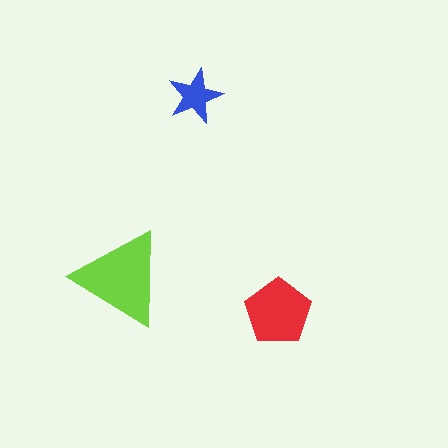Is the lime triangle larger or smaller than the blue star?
Larger.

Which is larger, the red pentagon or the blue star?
The red pentagon.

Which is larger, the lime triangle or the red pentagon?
The lime triangle.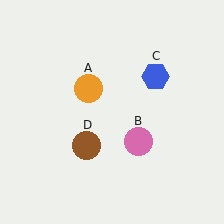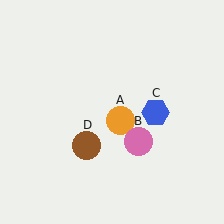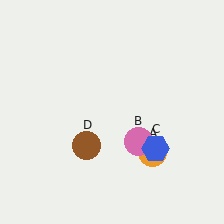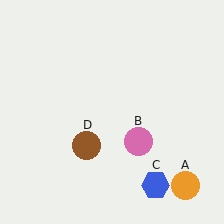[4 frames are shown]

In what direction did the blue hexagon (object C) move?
The blue hexagon (object C) moved down.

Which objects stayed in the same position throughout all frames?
Pink circle (object B) and brown circle (object D) remained stationary.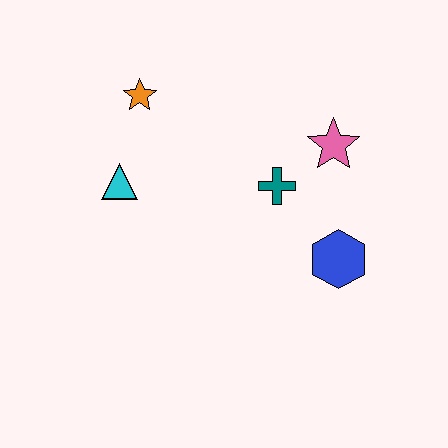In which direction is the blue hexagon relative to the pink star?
The blue hexagon is below the pink star.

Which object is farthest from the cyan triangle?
The blue hexagon is farthest from the cyan triangle.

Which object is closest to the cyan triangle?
The orange star is closest to the cyan triangle.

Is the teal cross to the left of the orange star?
No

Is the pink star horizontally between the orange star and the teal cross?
No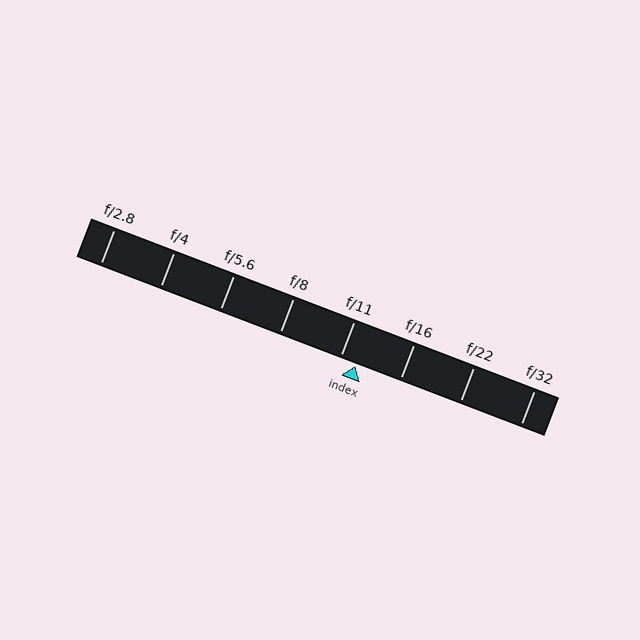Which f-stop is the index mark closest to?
The index mark is closest to f/11.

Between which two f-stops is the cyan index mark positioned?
The index mark is between f/11 and f/16.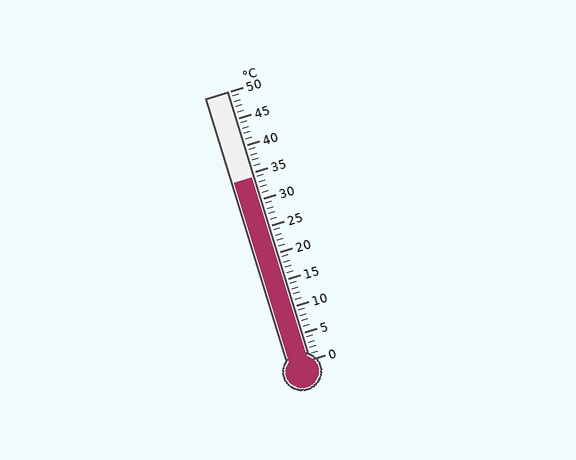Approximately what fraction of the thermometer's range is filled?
The thermometer is filled to approximately 70% of its range.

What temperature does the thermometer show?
The thermometer shows approximately 34°C.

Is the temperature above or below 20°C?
The temperature is above 20°C.